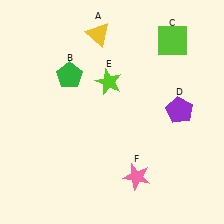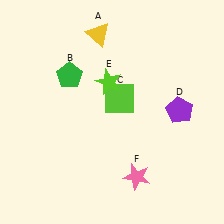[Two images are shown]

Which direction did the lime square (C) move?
The lime square (C) moved down.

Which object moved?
The lime square (C) moved down.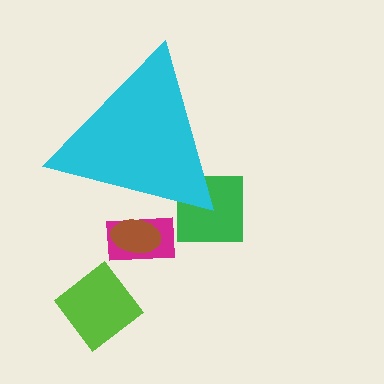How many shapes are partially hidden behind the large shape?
3 shapes are partially hidden.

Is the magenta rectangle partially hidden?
Yes, the magenta rectangle is partially hidden behind the cyan triangle.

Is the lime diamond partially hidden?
No, the lime diamond is fully visible.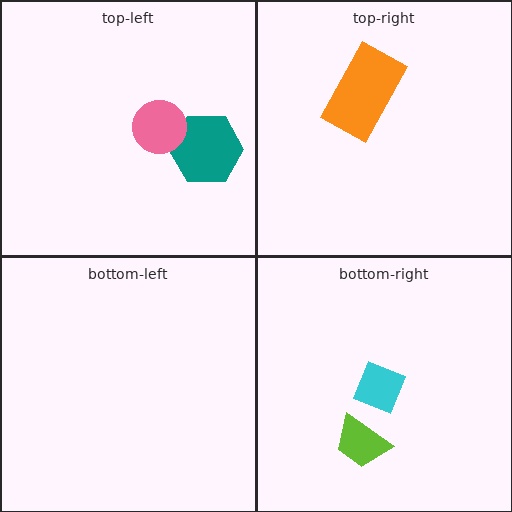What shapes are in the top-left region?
The teal hexagon, the pink circle.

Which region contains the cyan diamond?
The bottom-right region.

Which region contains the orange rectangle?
The top-right region.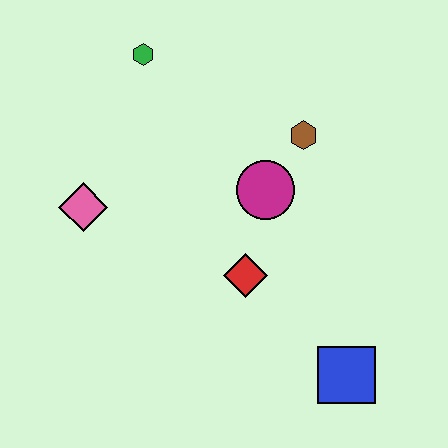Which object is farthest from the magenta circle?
The blue square is farthest from the magenta circle.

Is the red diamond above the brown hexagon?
No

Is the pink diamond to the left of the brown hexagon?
Yes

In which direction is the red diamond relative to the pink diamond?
The red diamond is to the right of the pink diamond.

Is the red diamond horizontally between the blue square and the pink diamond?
Yes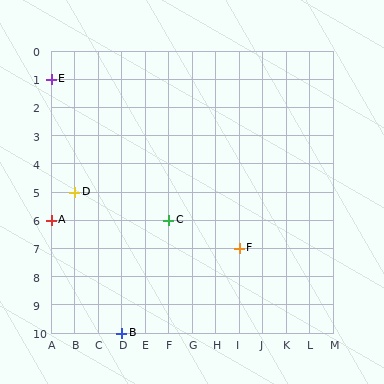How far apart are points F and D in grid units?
Points F and D are 7 columns and 2 rows apart (about 7.3 grid units diagonally).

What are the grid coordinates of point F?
Point F is at grid coordinates (I, 7).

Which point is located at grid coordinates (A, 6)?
Point A is at (A, 6).